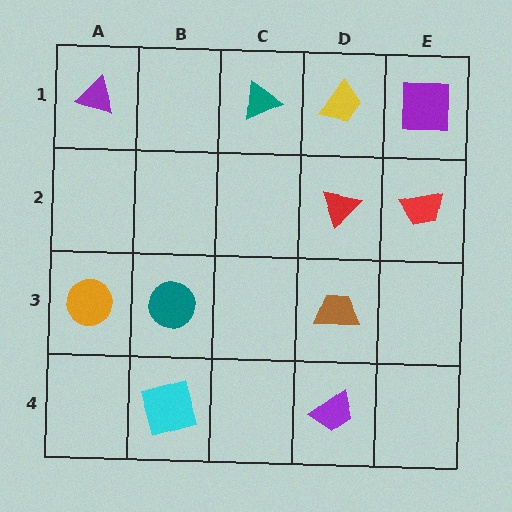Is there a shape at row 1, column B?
No, that cell is empty.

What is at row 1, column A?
A purple triangle.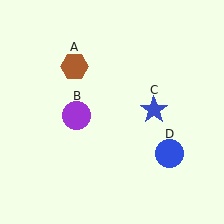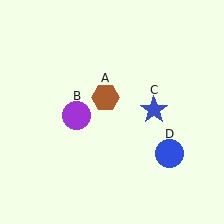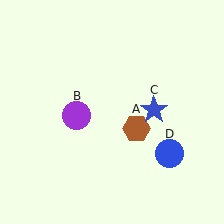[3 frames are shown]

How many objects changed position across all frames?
1 object changed position: brown hexagon (object A).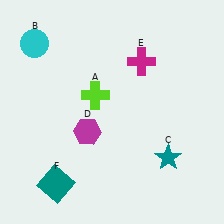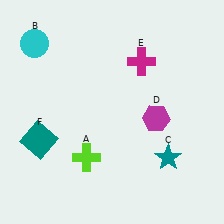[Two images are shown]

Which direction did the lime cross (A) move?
The lime cross (A) moved down.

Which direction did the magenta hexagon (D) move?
The magenta hexagon (D) moved right.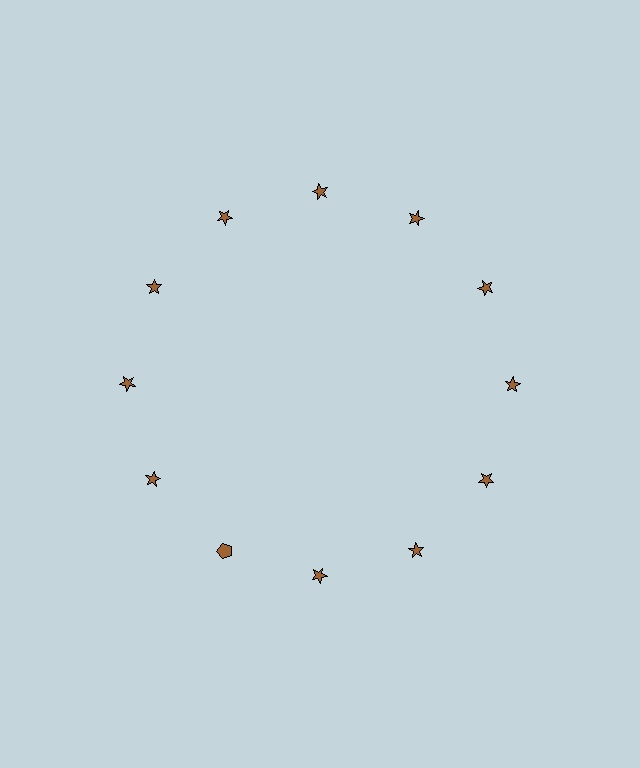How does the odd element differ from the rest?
It has a different shape: pentagon instead of star.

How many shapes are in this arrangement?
There are 12 shapes arranged in a ring pattern.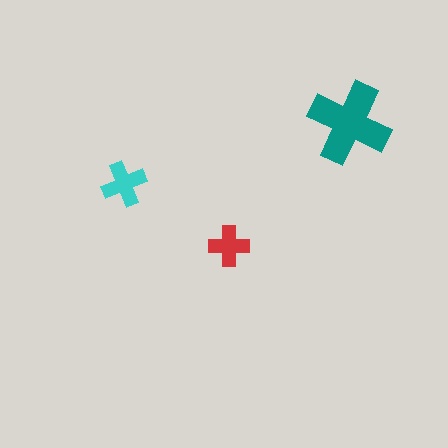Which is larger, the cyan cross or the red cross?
The cyan one.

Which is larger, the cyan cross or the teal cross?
The teal one.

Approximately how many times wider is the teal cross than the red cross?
About 2 times wider.